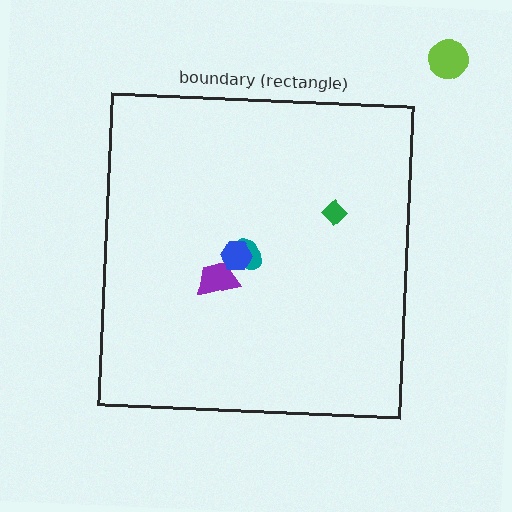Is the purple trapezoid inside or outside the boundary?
Inside.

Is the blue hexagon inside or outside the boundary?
Inside.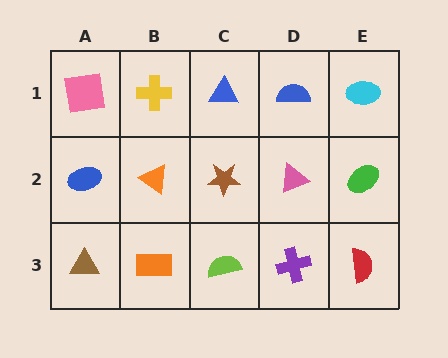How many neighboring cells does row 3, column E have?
2.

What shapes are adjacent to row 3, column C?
A brown star (row 2, column C), an orange rectangle (row 3, column B), a purple cross (row 3, column D).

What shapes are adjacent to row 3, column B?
An orange triangle (row 2, column B), a brown triangle (row 3, column A), a lime semicircle (row 3, column C).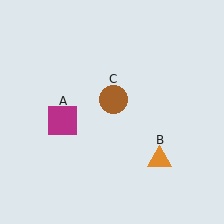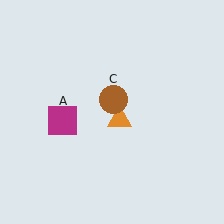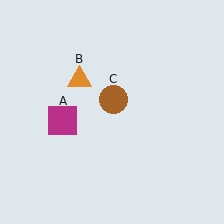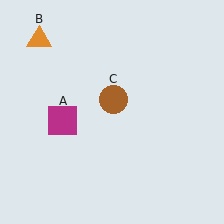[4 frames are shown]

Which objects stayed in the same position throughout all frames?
Magenta square (object A) and brown circle (object C) remained stationary.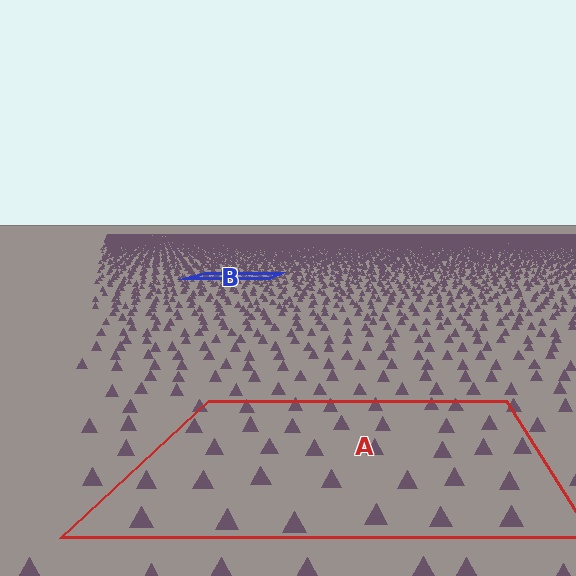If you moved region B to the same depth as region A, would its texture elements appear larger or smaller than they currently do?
They would appear larger. At a closer depth, the same texture elements are projected at a bigger on-screen size.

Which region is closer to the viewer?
Region A is closer. The texture elements there are larger and more spread out.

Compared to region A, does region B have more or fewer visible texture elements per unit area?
Region B has more texture elements per unit area — they are packed more densely because it is farther away.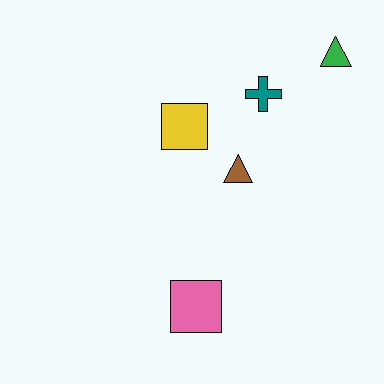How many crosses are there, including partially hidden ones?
There is 1 cross.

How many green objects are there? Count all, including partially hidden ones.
There is 1 green object.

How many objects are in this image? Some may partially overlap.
There are 5 objects.